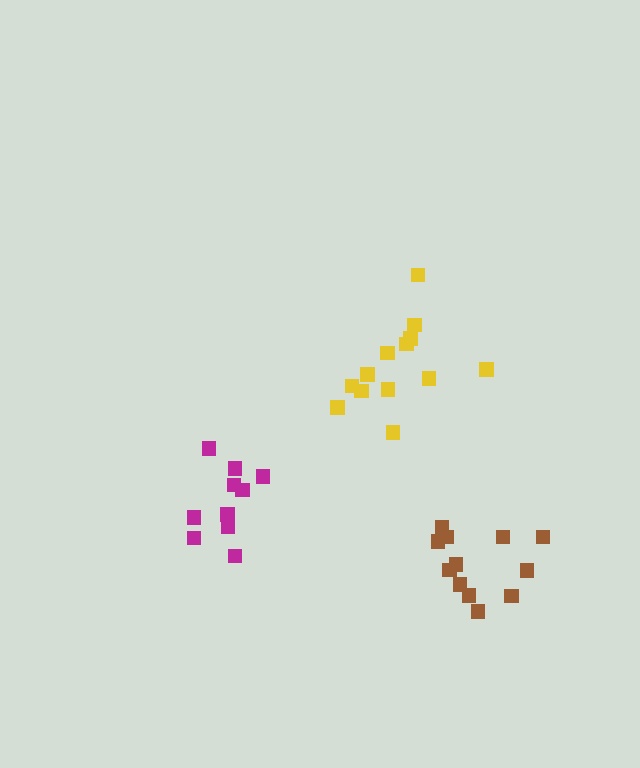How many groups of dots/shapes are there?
There are 3 groups.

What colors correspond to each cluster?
The clusters are colored: magenta, brown, yellow.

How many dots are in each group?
Group 1: 10 dots, Group 2: 12 dots, Group 3: 13 dots (35 total).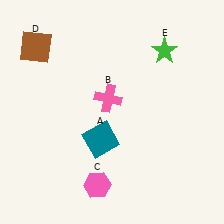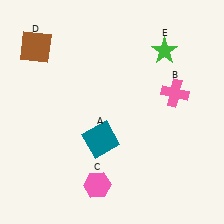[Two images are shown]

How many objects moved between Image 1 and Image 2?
1 object moved between the two images.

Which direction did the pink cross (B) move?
The pink cross (B) moved right.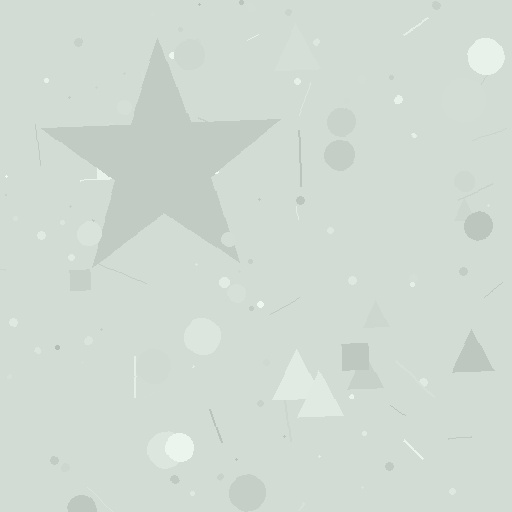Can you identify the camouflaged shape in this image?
The camouflaged shape is a star.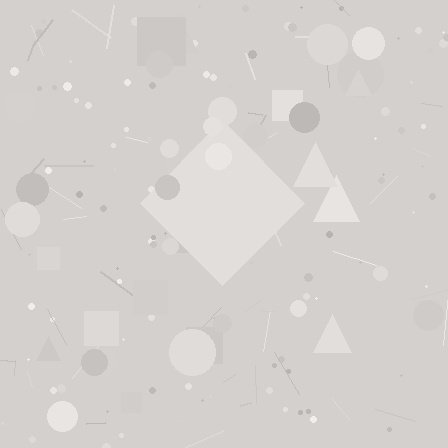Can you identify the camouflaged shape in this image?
The camouflaged shape is a diamond.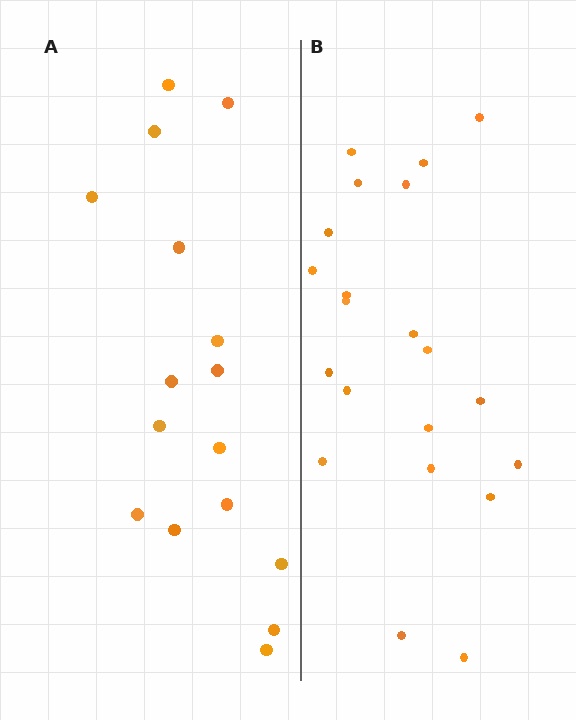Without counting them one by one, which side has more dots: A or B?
Region B (the right region) has more dots.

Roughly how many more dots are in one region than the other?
Region B has about 5 more dots than region A.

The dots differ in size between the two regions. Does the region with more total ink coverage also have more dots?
No. Region A has more total ink coverage because its dots are larger, but region B actually contains more individual dots. Total area can be misleading — the number of items is what matters here.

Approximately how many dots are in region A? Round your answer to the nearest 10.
About 20 dots. (The exact count is 16, which rounds to 20.)